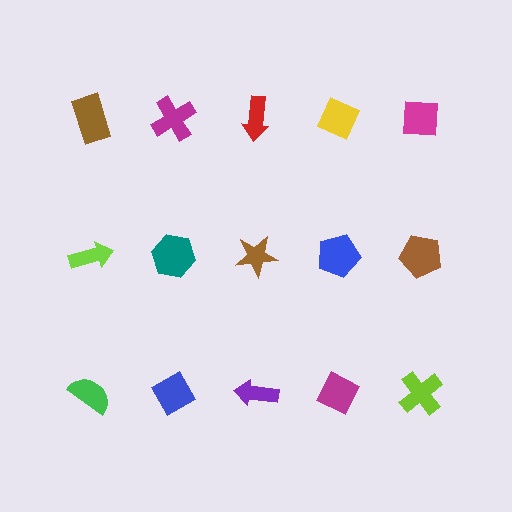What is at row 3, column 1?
A green semicircle.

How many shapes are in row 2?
5 shapes.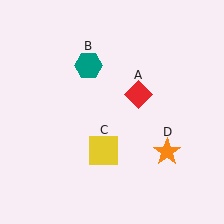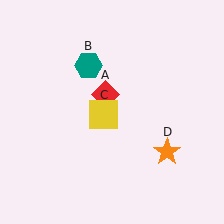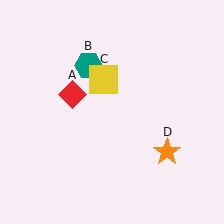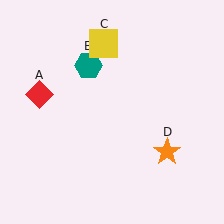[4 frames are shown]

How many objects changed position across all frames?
2 objects changed position: red diamond (object A), yellow square (object C).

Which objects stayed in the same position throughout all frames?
Teal hexagon (object B) and orange star (object D) remained stationary.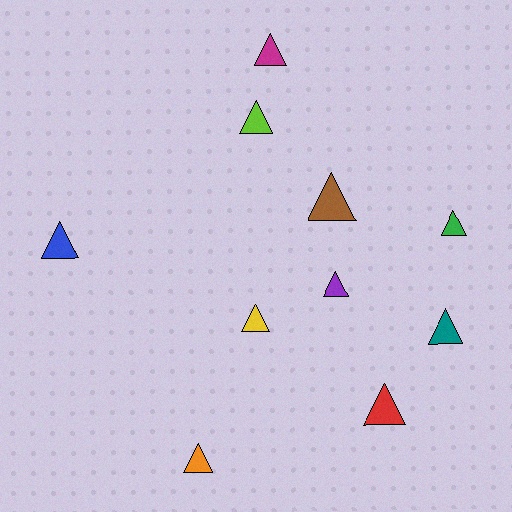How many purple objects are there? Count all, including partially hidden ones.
There is 1 purple object.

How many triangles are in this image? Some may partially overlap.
There are 10 triangles.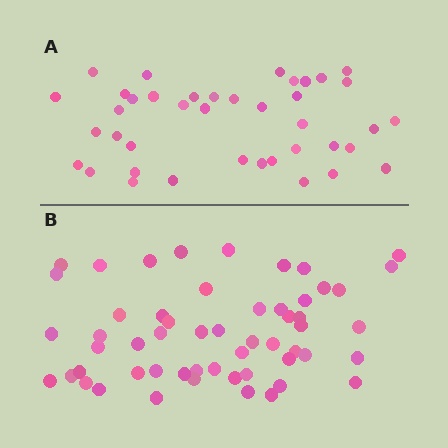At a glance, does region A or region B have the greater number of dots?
Region B (the bottom region) has more dots.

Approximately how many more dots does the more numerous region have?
Region B has approximately 15 more dots than region A.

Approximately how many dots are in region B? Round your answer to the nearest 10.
About 60 dots. (The exact count is 55, which rounds to 60.)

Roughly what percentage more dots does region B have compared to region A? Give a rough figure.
About 40% more.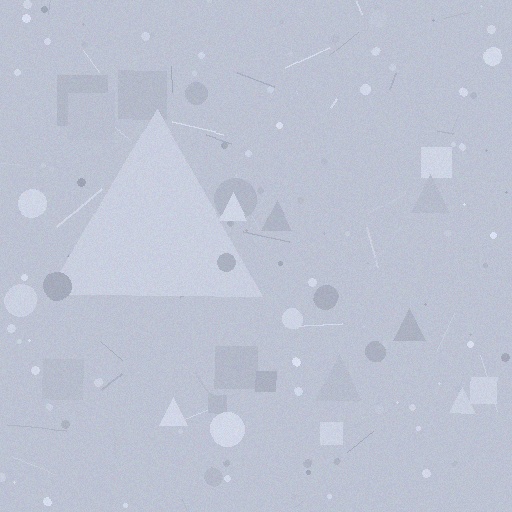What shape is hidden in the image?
A triangle is hidden in the image.